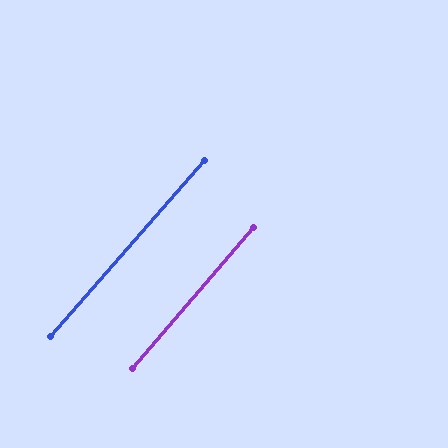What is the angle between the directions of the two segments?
Approximately 0 degrees.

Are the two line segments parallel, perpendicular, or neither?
Parallel — their directions differ by only 0.5°.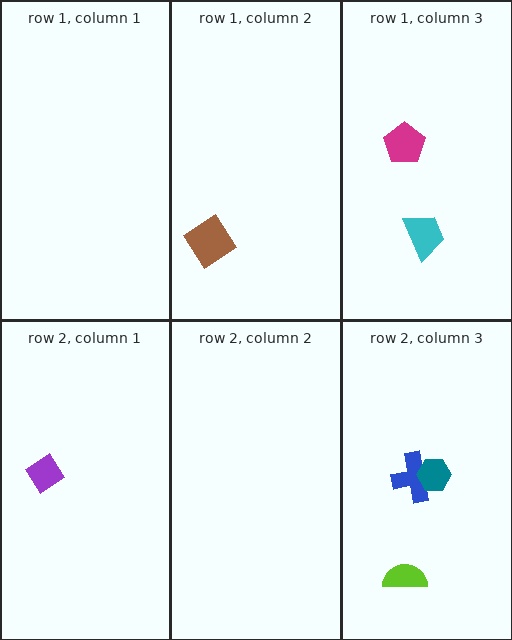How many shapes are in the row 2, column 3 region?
3.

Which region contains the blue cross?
The row 2, column 3 region.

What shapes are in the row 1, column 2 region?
The brown diamond.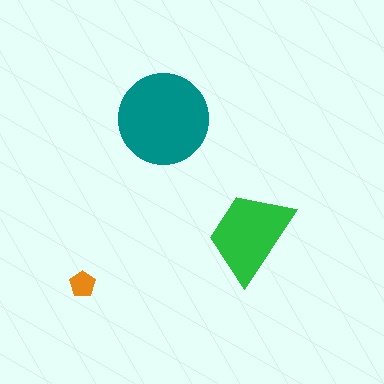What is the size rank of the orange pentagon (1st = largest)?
3rd.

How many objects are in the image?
There are 3 objects in the image.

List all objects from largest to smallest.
The teal circle, the green trapezoid, the orange pentagon.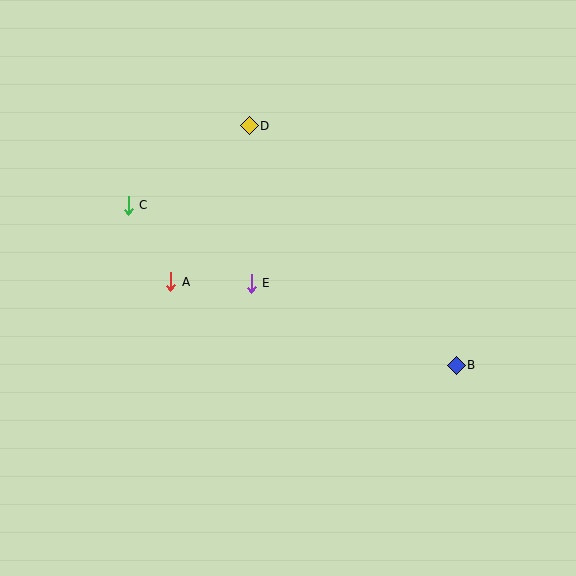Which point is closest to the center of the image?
Point E at (251, 283) is closest to the center.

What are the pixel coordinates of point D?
Point D is at (249, 126).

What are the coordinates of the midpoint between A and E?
The midpoint between A and E is at (211, 283).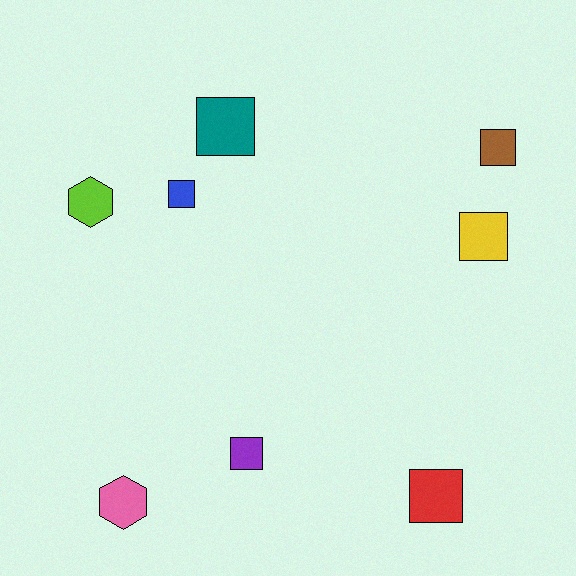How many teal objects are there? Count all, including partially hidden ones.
There is 1 teal object.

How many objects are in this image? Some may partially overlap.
There are 8 objects.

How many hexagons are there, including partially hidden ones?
There are 2 hexagons.